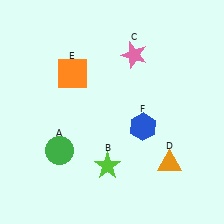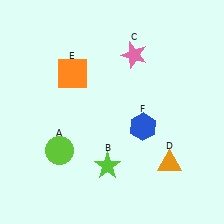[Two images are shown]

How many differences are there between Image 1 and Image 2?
There is 1 difference between the two images.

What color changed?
The circle (A) changed from green in Image 1 to lime in Image 2.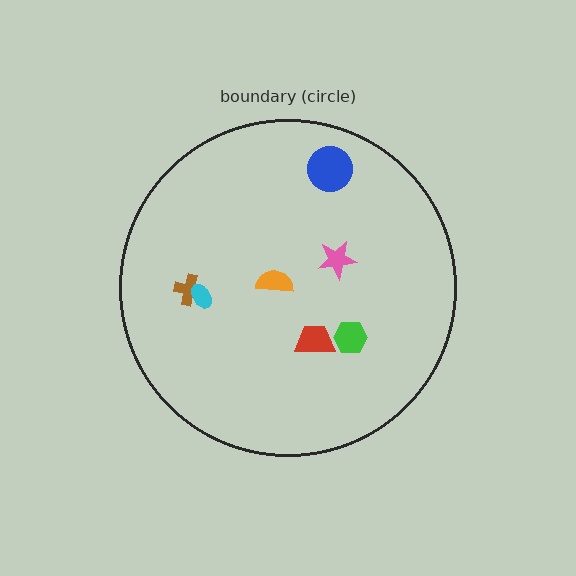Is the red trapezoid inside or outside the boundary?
Inside.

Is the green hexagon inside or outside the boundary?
Inside.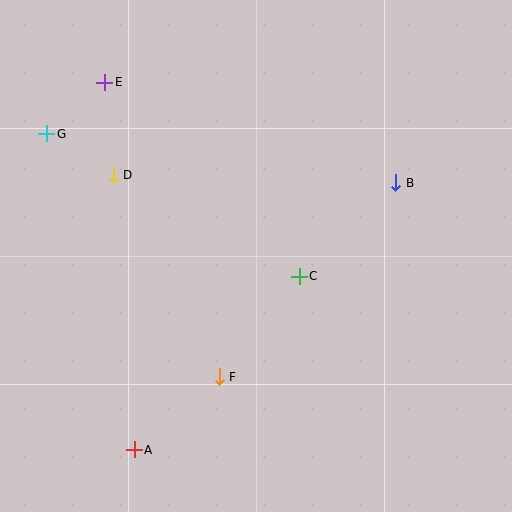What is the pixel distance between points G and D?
The distance between G and D is 78 pixels.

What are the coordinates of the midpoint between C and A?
The midpoint between C and A is at (217, 363).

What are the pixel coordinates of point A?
Point A is at (134, 450).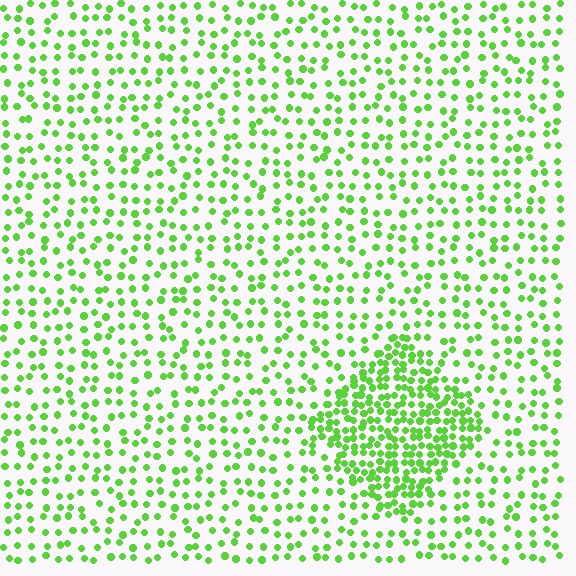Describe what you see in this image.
The image contains small lime elements arranged at two different densities. A diamond-shaped region is visible where the elements are more densely packed than the surrounding area.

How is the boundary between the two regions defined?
The boundary is defined by a change in element density (approximately 2.4x ratio). All elements are the same color, size, and shape.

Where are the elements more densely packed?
The elements are more densely packed inside the diamond boundary.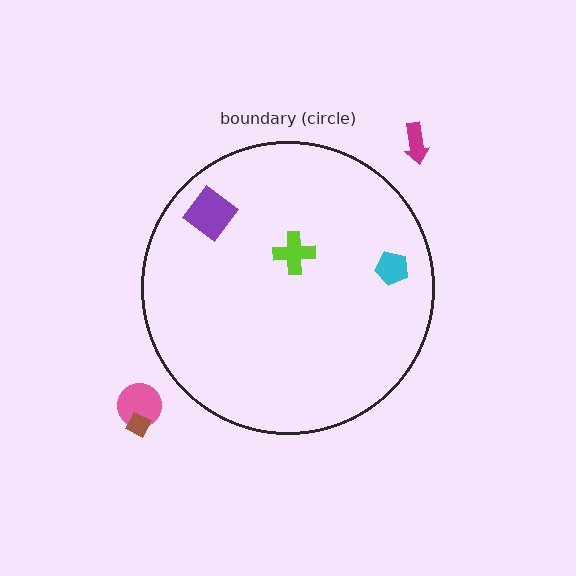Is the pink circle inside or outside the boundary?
Outside.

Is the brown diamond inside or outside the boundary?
Outside.